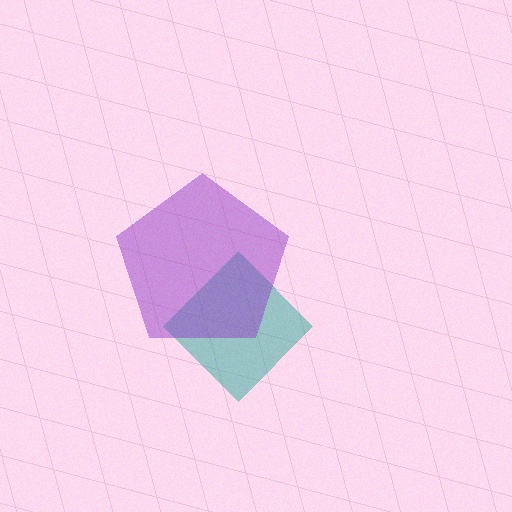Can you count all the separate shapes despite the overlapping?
Yes, there are 2 separate shapes.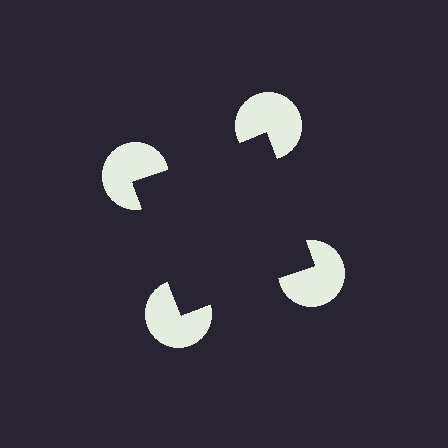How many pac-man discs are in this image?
There are 4 — one at each vertex of the illusory square.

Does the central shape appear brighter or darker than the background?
It typically appears slightly darker than the background, even though no actual brightness change is drawn.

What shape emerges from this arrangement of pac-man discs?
An illusory square — its edges are inferred from the aligned wedge cuts in the pac-man discs, not physically drawn.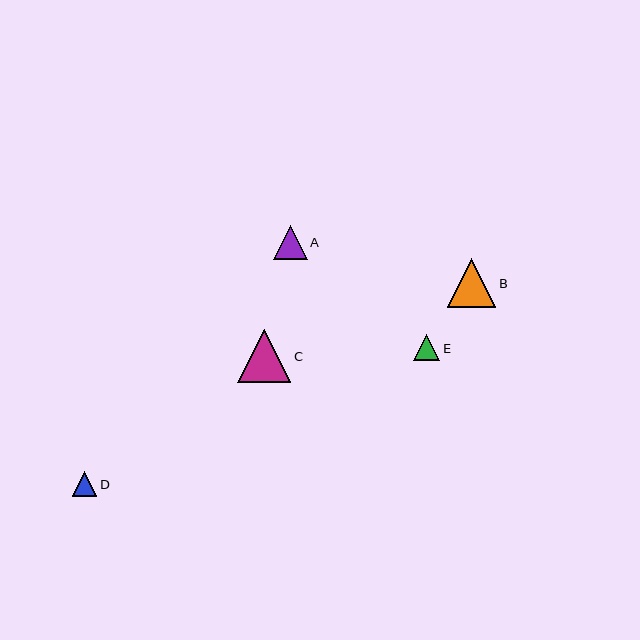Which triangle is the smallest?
Triangle D is the smallest with a size of approximately 25 pixels.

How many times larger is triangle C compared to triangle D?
Triangle C is approximately 2.2 times the size of triangle D.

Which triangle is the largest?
Triangle C is the largest with a size of approximately 53 pixels.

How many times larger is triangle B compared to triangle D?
Triangle B is approximately 2.0 times the size of triangle D.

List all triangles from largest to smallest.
From largest to smallest: C, B, A, E, D.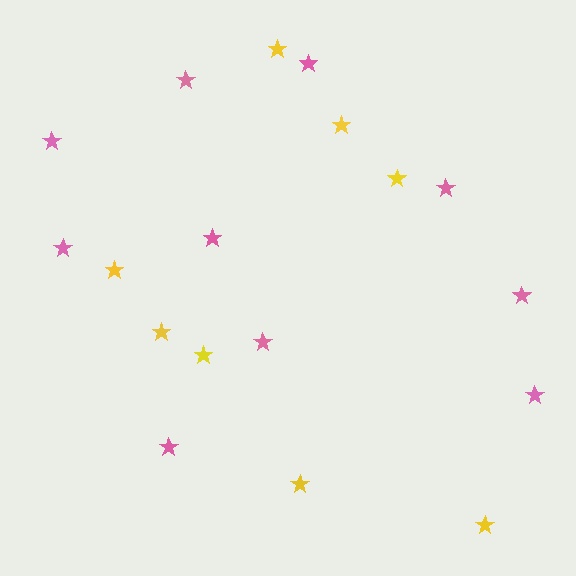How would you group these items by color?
There are 2 groups: one group of yellow stars (8) and one group of pink stars (10).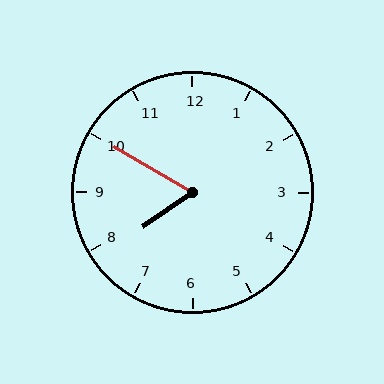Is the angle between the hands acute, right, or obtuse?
It is acute.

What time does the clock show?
7:50.